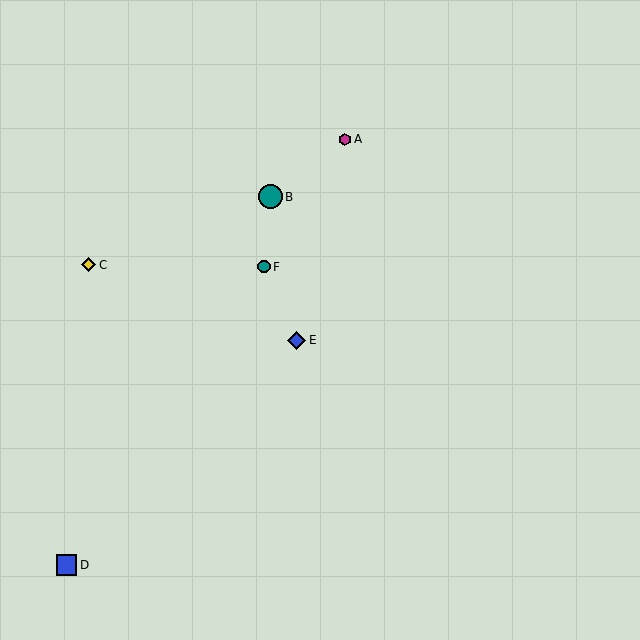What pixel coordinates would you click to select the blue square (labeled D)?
Click at (67, 565) to select the blue square D.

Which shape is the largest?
The teal circle (labeled B) is the largest.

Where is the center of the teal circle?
The center of the teal circle is at (264, 267).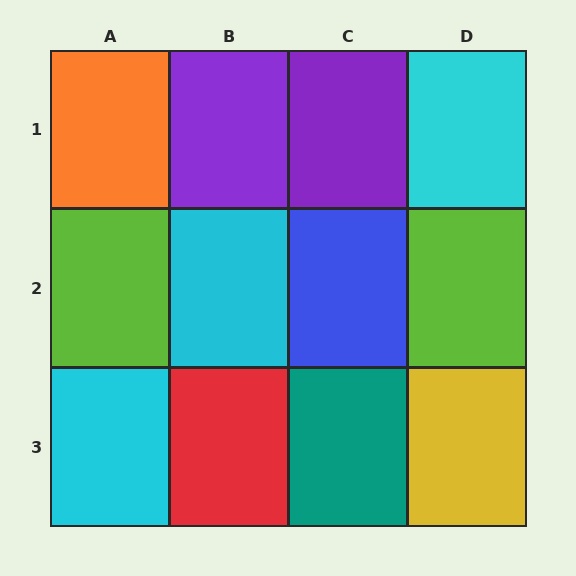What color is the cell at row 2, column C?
Blue.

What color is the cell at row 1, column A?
Orange.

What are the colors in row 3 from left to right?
Cyan, red, teal, yellow.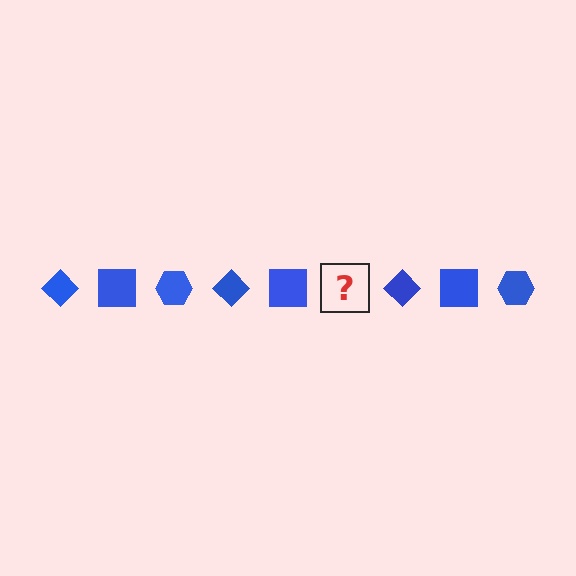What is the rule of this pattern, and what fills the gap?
The rule is that the pattern cycles through diamond, square, hexagon shapes in blue. The gap should be filled with a blue hexagon.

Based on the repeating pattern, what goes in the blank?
The blank should be a blue hexagon.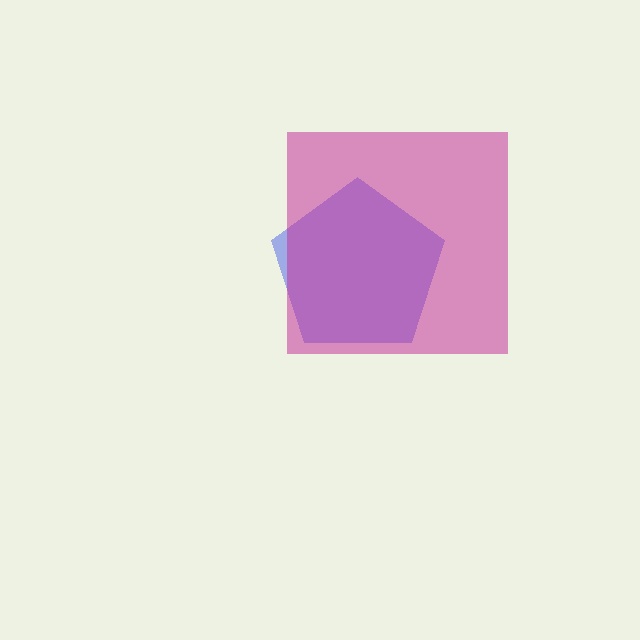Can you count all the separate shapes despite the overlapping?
Yes, there are 2 separate shapes.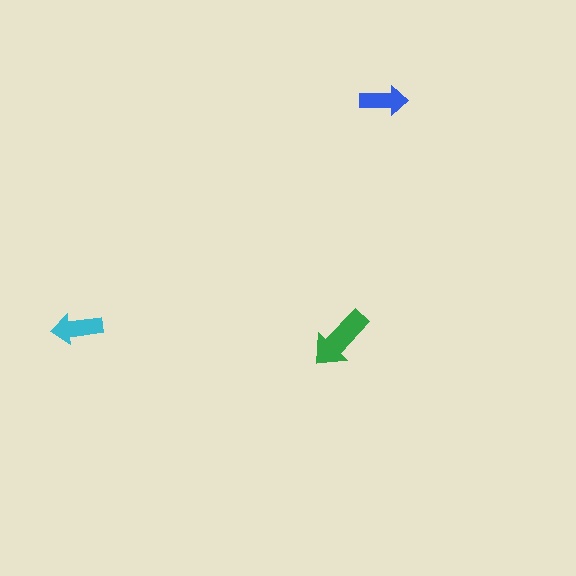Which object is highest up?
The blue arrow is topmost.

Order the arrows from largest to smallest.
the green one, the cyan one, the blue one.